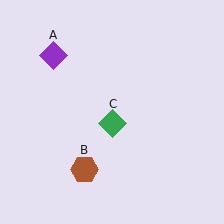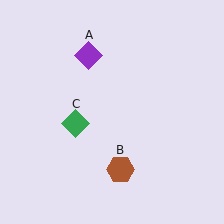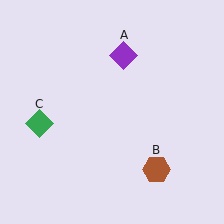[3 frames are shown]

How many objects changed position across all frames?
3 objects changed position: purple diamond (object A), brown hexagon (object B), green diamond (object C).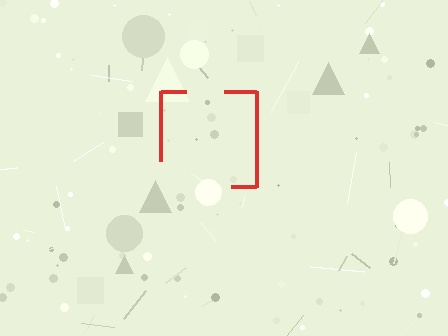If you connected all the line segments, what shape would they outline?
They would outline a square.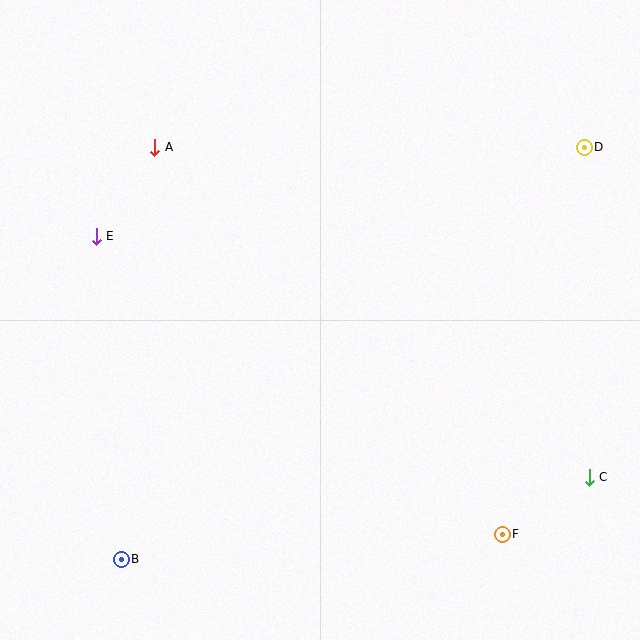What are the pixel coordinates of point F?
Point F is at (502, 534).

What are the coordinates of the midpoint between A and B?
The midpoint between A and B is at (138, 353).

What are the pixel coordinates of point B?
Point B is at (121, 559).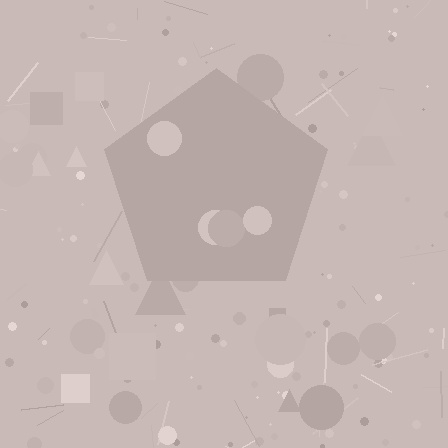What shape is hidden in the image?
A pentagon is hidden in the image.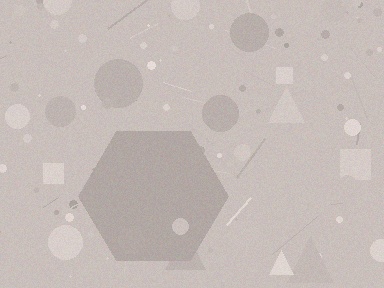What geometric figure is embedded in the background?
A hexagon is embedded in the background.